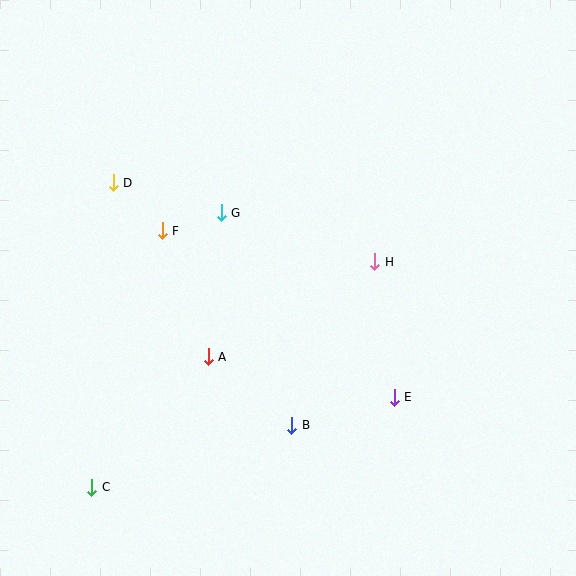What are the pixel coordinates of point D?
Point D is at (113, 183).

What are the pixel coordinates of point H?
Point H is at (375, 262).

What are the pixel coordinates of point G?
Point G is at (221, 213).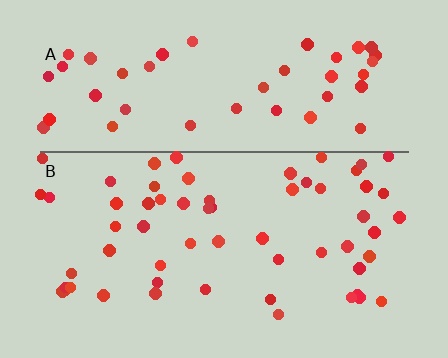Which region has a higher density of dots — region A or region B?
B (the bottom).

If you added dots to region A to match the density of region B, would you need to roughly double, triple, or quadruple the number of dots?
Approximately double.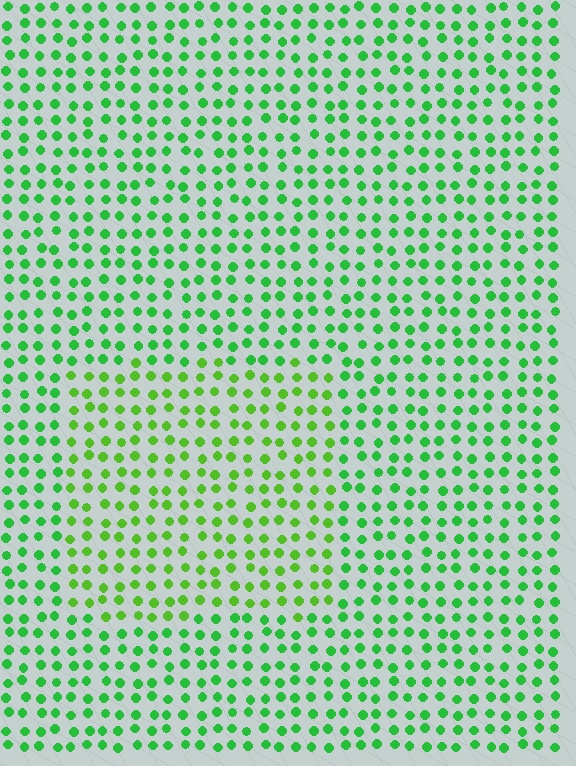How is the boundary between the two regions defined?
The boundary is defined purely by a slight shift in hue (about 25 degrees). Spacing, size, and orientation are identical on both sides.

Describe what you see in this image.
The image is filled with small green elements in a uniform arrangement. A rectangle-shaped region is visible where the elements are tinted to a slightly different hue, forming a subtle color boundary.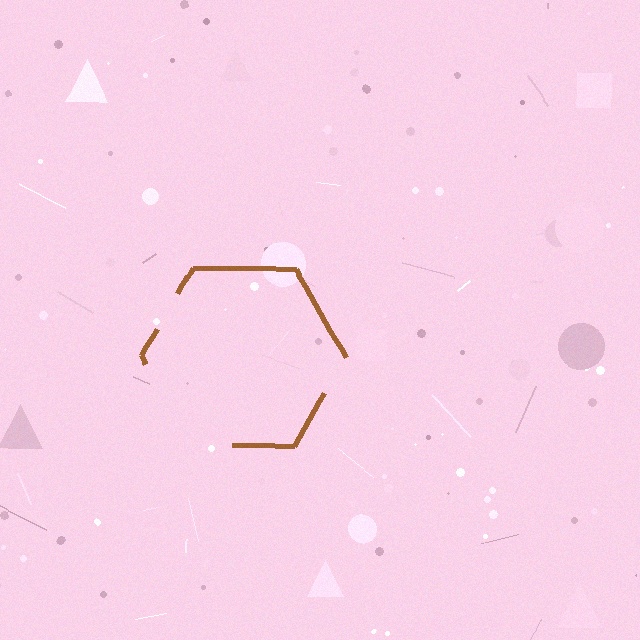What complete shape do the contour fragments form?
The contour fragments form a hexagon.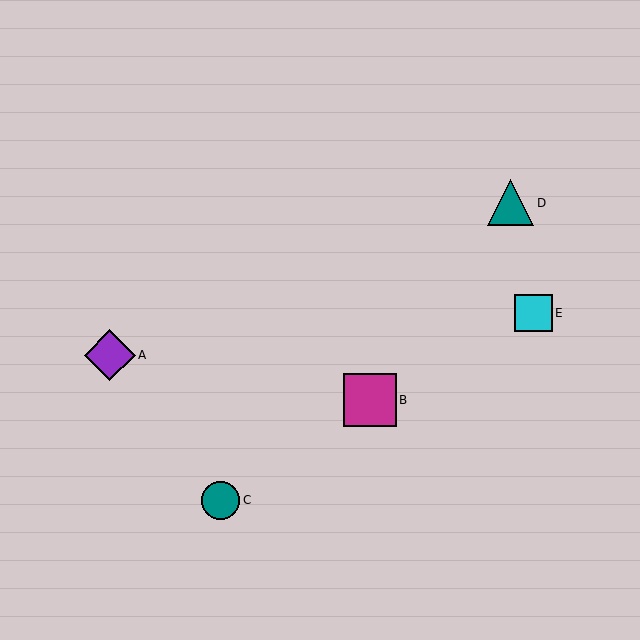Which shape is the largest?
The magenta square (labeled B) is the largest.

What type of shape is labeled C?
Shape C is a teal circle.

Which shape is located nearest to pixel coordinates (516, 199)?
The teal triangle (labeled D) at (511, 203) is nearest to that location.